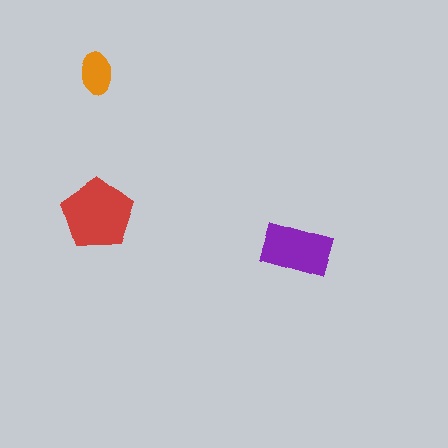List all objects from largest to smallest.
The red pentagon, the purple rectangle, the orange ellipse.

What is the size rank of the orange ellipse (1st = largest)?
3rd.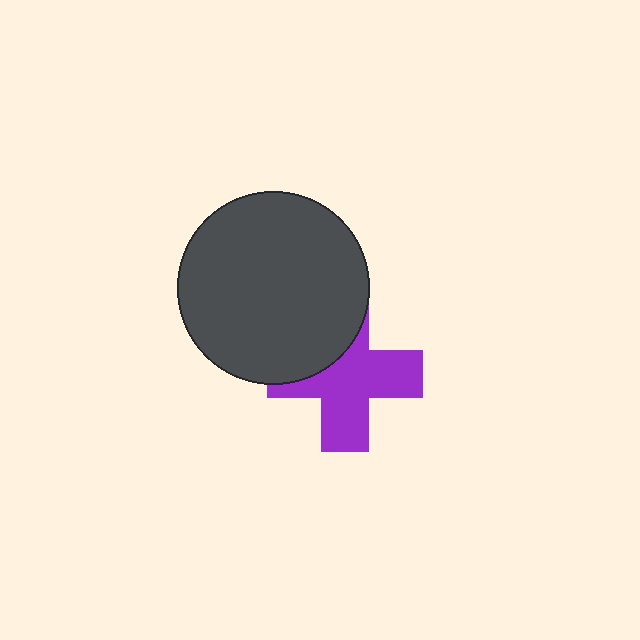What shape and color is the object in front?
The object in front is a dark gray circle.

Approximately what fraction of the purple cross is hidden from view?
Roughly 34% of the purple cross is hidden behind the dark gray circle.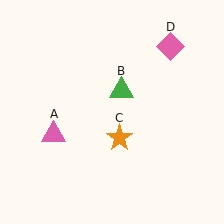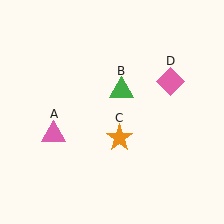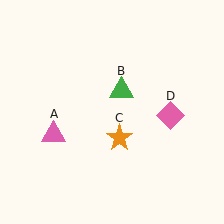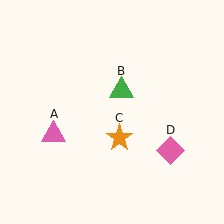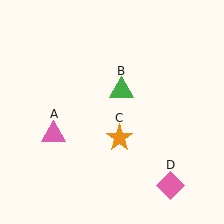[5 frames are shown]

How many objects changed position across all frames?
1 object changed position: pink diamond (object D).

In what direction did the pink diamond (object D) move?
The pink diamond (object D) moved down.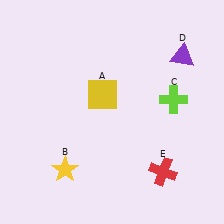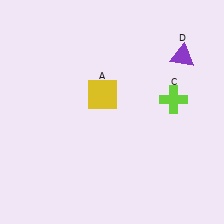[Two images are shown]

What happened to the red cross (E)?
The red cross (E) was removed in Image 2. It was in the bottom-right area of Image 1.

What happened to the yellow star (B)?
The yellow star (B) was removed in Image 2. It was in the bottom-left area of Image 1.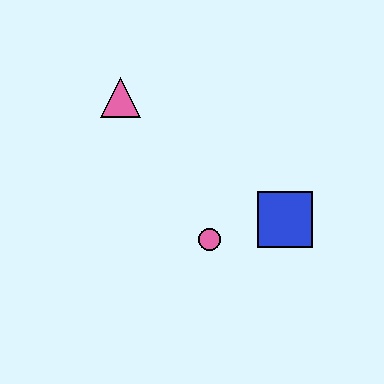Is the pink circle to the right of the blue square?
No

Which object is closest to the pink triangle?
The pink circle is closest to the pink triangle.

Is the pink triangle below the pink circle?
No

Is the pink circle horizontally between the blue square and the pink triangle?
Yes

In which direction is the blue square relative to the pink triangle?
The blue square is to the right of the pink triangle.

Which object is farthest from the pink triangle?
The blue square is farthest from the pink triangle.